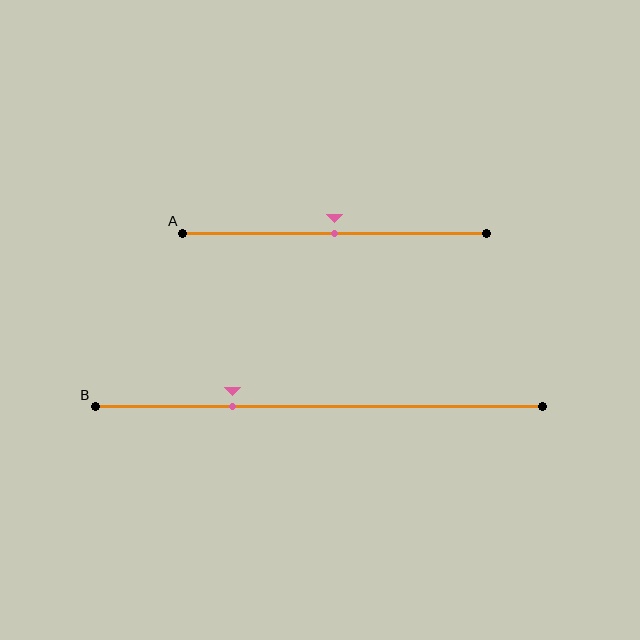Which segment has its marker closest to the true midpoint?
Segment A has its marker closest to the true midpoint.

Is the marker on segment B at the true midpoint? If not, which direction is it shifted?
No, the marker on segment B is shifted to the left by about 19% of the segment length.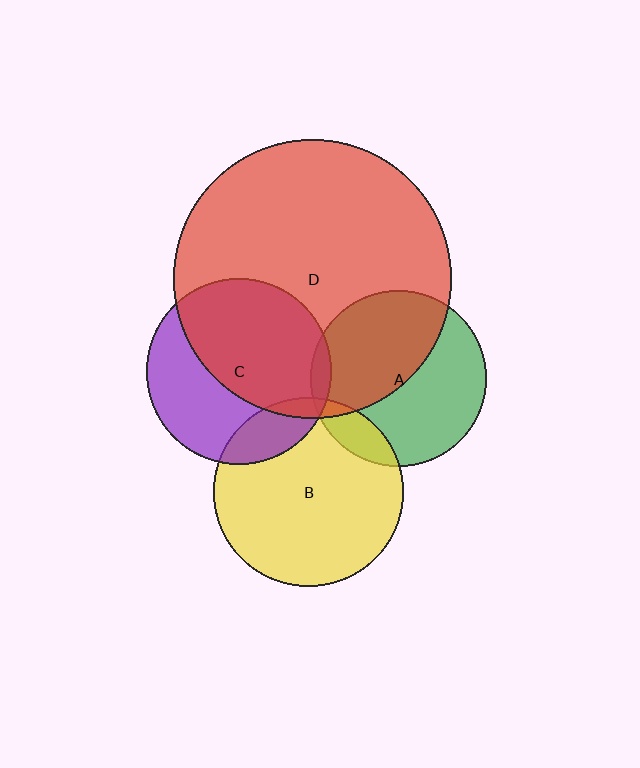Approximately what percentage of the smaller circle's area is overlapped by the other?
Approximately 55%.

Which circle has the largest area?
Circle D (red).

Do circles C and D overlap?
Yes.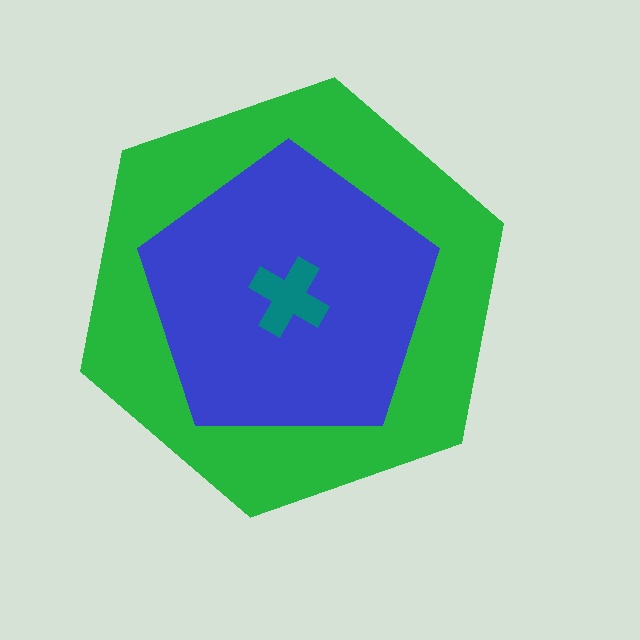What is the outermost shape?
The green hexagon.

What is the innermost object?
The teal cross.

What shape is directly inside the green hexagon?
The blue pentagon.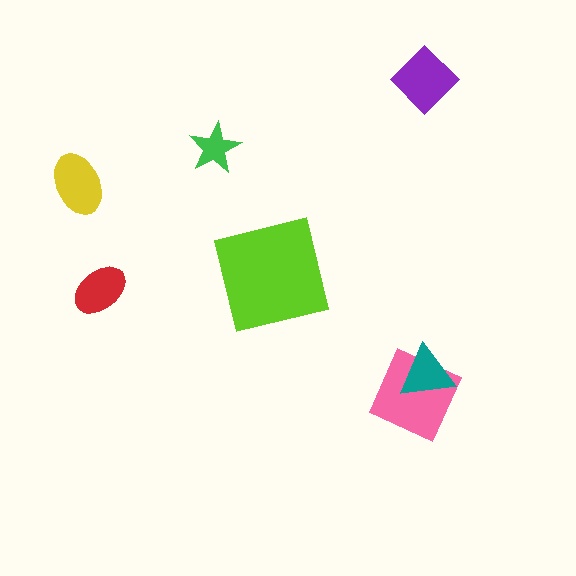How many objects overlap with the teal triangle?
1 object overlaps with the teal triangle.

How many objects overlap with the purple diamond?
0 objects overlap with the purple diamond.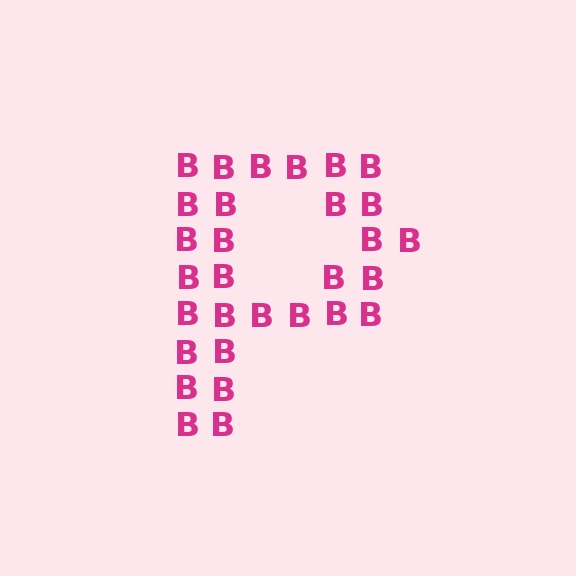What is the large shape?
The large shape is the letter P.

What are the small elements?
The small elements are letter B's.